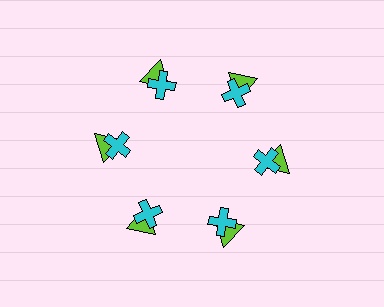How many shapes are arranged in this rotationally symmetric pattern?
There are 12 shapes, arranged in 6 groups of 2.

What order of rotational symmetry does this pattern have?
This pattern has 6-fold rotational symmetry.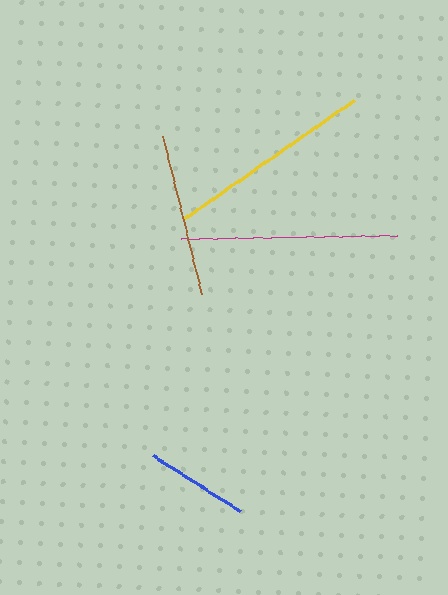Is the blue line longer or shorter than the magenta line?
The magenta line is longer than the blue line.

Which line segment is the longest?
The magenta line is the longest at approximately 215 pixels.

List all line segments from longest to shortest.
From longest to shortest: magenta, yellow, brown, blue.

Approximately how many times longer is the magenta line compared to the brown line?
The magenta line is approximately 1.3 times the length of the brown line.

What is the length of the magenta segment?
The magenta segment is approximately 215 pixels long.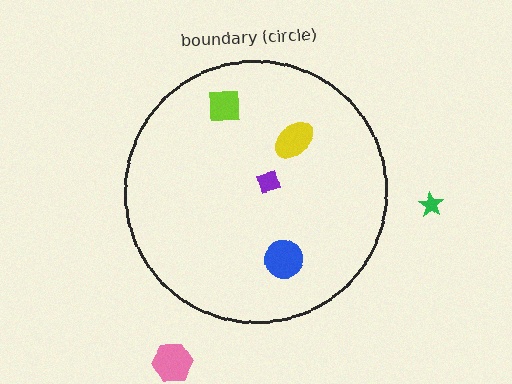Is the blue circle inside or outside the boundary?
Inside.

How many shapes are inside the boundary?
4 inside, 2 outside.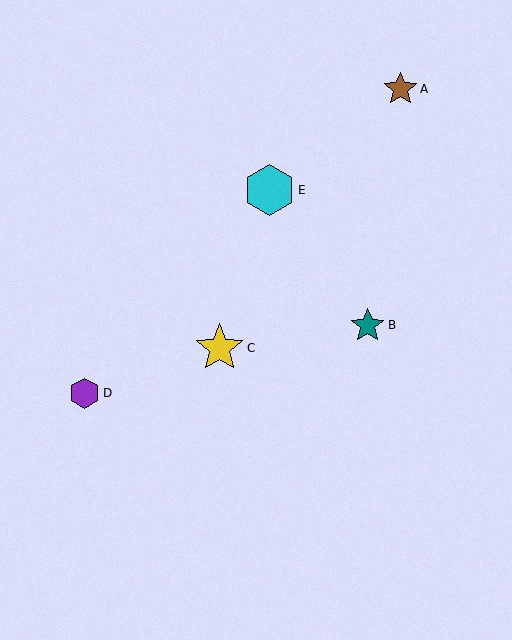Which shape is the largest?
The cyan hexagon (labeled E) is the largest.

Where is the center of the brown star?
The center of the brown star is at (400, 89).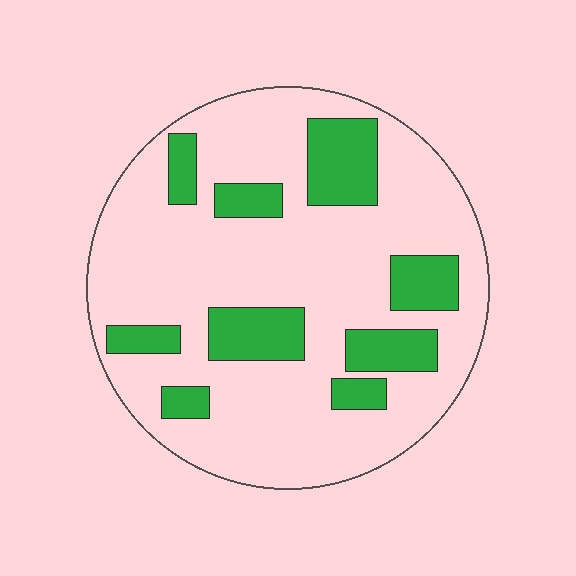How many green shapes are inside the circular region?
9.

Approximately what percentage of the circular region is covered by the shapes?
Approximately 25%.